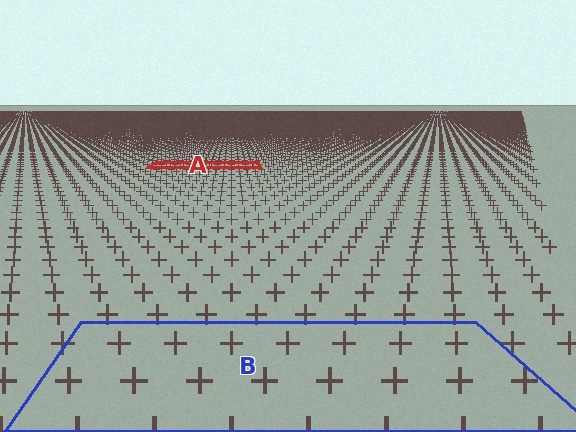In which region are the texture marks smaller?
The texture marks are smaller in region A, because it is farther away.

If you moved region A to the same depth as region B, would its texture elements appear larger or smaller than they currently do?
They would appear larger. At a closer depth, the same texture elements are projected at a bigger on-screen size.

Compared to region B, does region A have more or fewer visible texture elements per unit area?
Region A has more texture elements per unit area — they are packed more densely because it is farther away.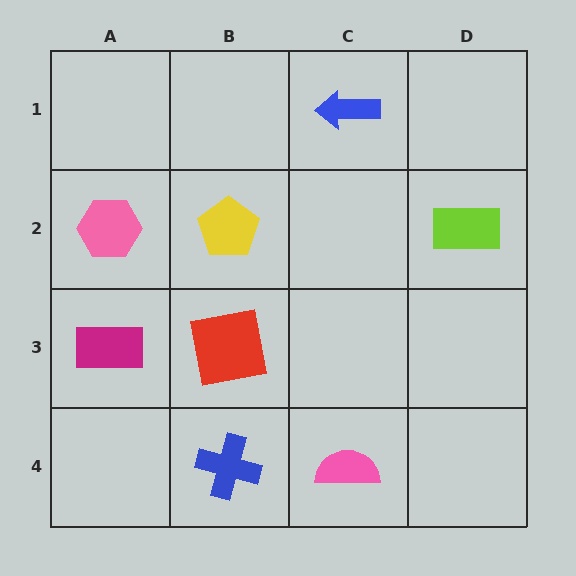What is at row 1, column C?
A blue arrow.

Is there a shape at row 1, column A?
No, that cell is empty.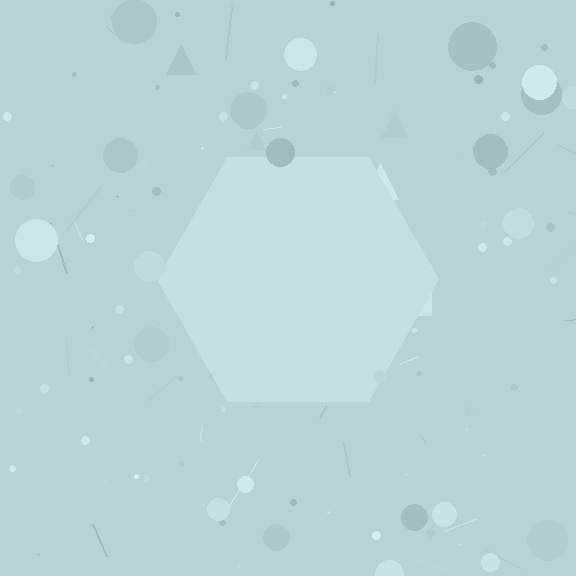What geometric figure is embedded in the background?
A hexagon is embedded in the background.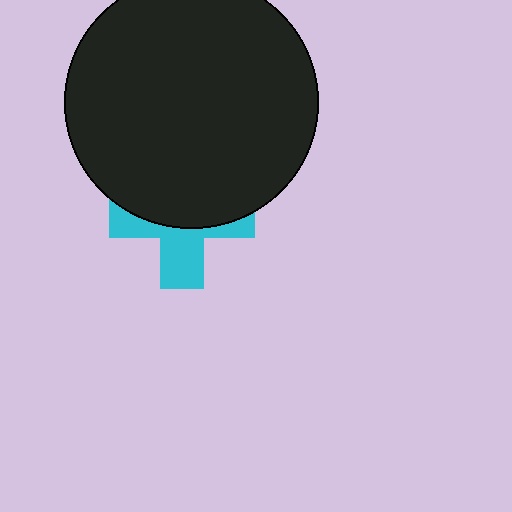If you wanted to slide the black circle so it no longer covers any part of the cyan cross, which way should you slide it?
Slide it up — that is the most direct way to separate the two shapes.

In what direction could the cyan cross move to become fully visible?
The cyan cross could move down. That would shift it out from behind the black circle entirely.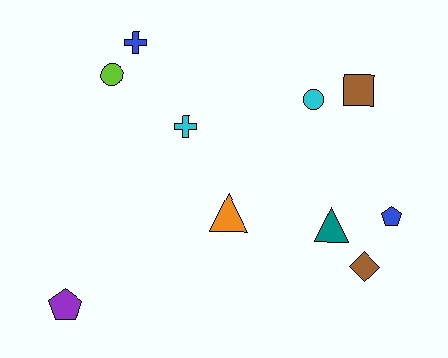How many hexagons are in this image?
There are no hexagons.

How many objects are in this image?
There are 10 objects.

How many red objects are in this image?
There are no red objects.